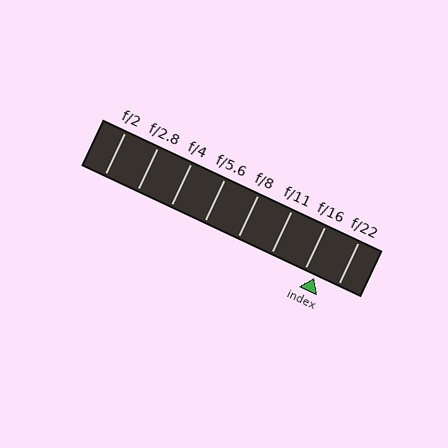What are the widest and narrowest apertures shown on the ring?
The widest aperture shown is f/2 and the narrowest is f/22.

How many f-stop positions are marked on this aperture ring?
There are 8 f-stop positions marked.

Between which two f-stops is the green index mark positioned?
The index mark is between f/16 and f/22.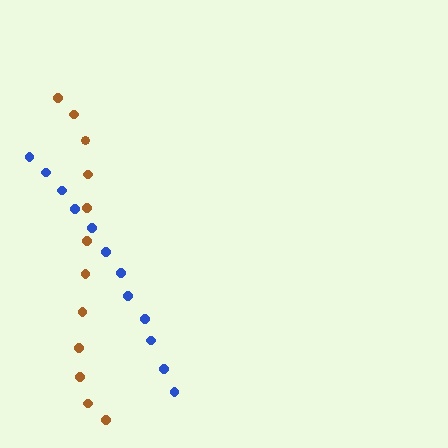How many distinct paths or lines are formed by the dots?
There are 2 distinct paths.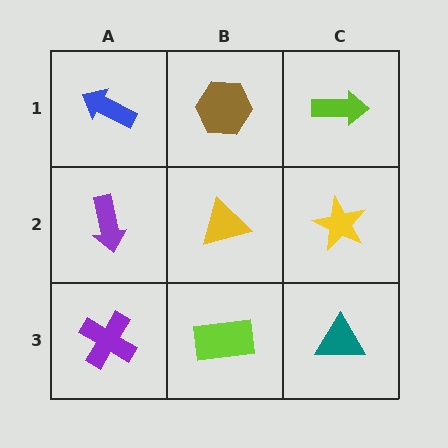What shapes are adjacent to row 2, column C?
A lime arrow (row 1, column C), a teal triangle (row 3, column C), a yellow triangle (row 2, column B).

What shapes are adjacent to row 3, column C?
A yellow star (row 2, column C), a lime rectangle (row 3, column B).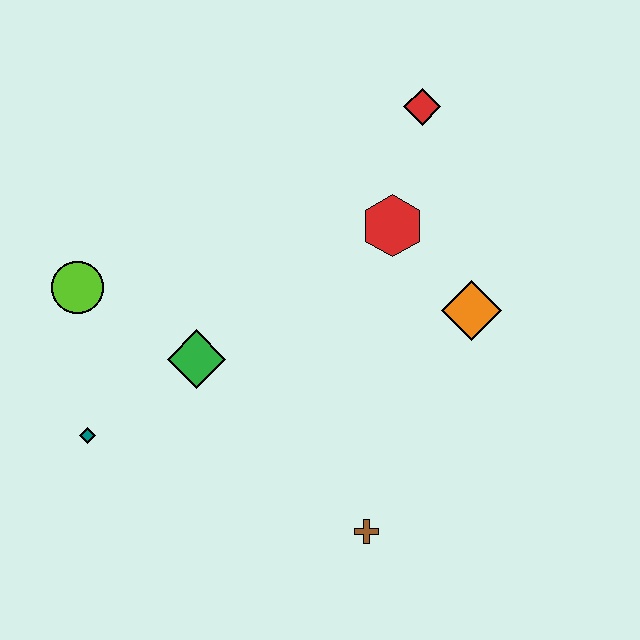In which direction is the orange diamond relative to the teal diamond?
The orange diamond is to the right of the teal diamond.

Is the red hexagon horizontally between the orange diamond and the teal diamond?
Yes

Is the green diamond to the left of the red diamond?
Yes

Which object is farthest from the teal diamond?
The red diamond is farthest from the teal diamond.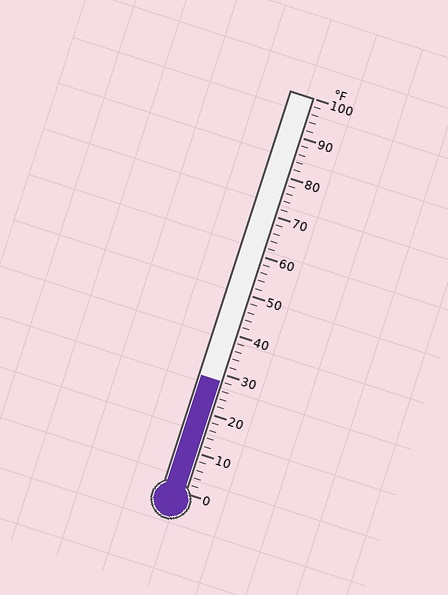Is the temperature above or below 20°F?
The temperature is above 20°F.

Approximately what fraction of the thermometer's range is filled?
The thermometer is filled to approximately 30% of its range.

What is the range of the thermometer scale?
The thermometer scale ranges from 0°F to 100°F.